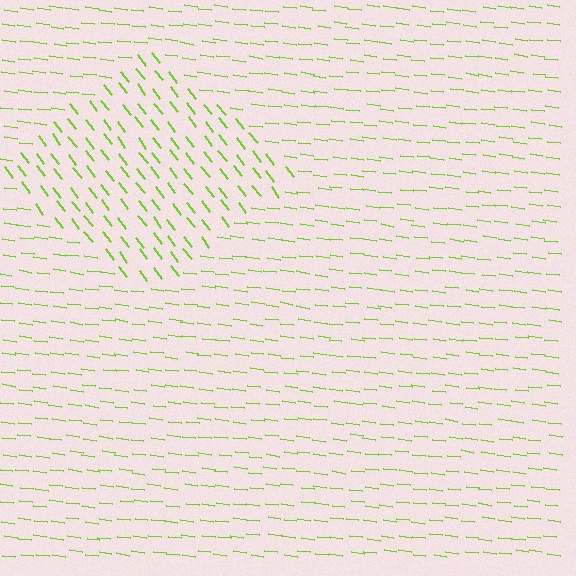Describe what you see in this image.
The image is filled with small lime line segments. A diamond region in the image has lines oriented differently from the surrounding lines, creating a visible texture boundary.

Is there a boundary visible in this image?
Yes, there is a texture boundary formed by a change in line orientation.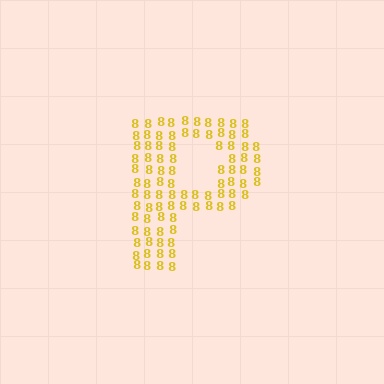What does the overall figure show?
The overall figure shows the letter P.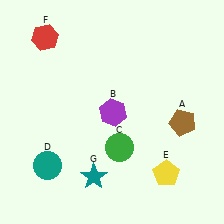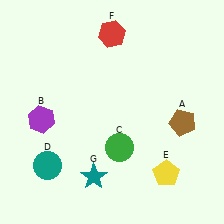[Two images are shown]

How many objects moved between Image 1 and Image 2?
2 objects moved between the two images.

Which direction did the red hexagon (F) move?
The red hexagon (F) moved right.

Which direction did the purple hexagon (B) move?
The purple hexagon (B) moved left.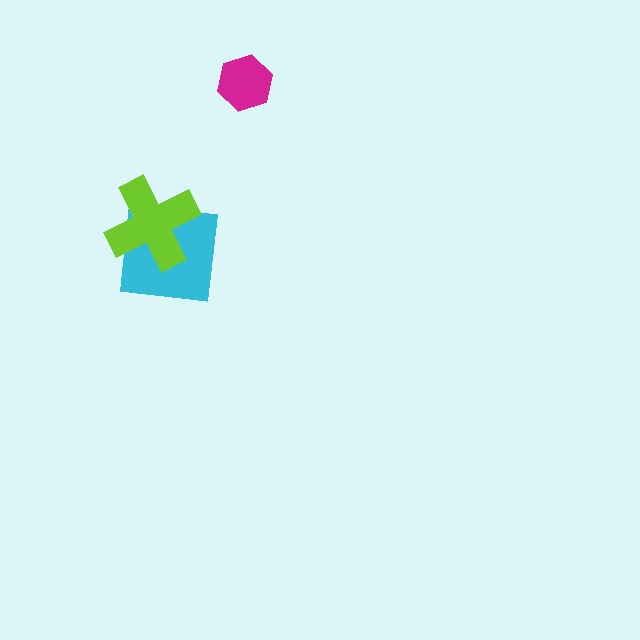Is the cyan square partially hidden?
Yes, it is partially covered by another shape.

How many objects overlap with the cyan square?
1 object overlaps with the cyan square.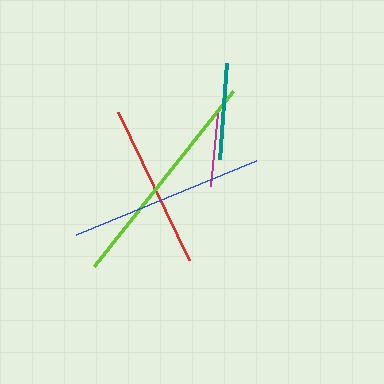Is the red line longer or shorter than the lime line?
The lime line is longer than the red line.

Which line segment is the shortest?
The magenta line is the shortest at approximately 73 pixels.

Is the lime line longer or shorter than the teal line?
The lime line is longer than the teal line.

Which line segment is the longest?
The lime line is the longest at approximately 223 pixels.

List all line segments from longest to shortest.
From longest to shortest: lime, blue, red, teal, magenta.